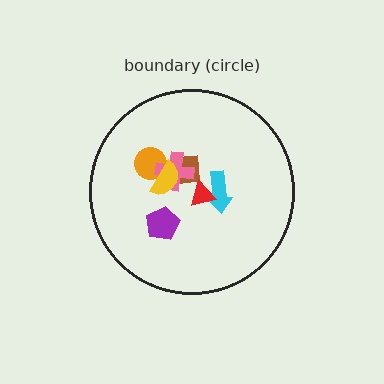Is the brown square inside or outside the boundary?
Inside.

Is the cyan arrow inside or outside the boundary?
Inside.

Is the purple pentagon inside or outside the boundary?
Inside.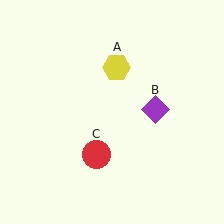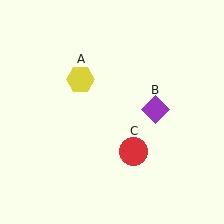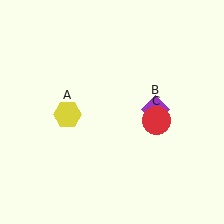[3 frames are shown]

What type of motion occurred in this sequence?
The yellow hexagon (object A), red circle (object C) rotated counterclockwise around the center of the scene.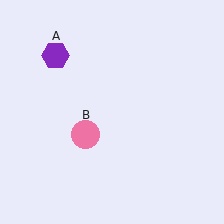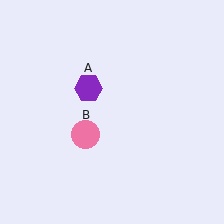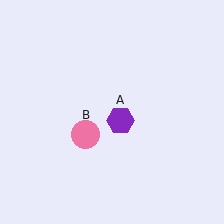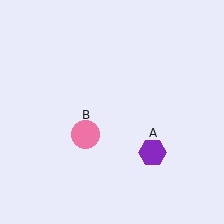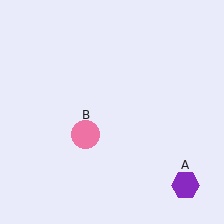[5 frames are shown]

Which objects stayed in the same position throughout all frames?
Pink circle (object B) remained stationary.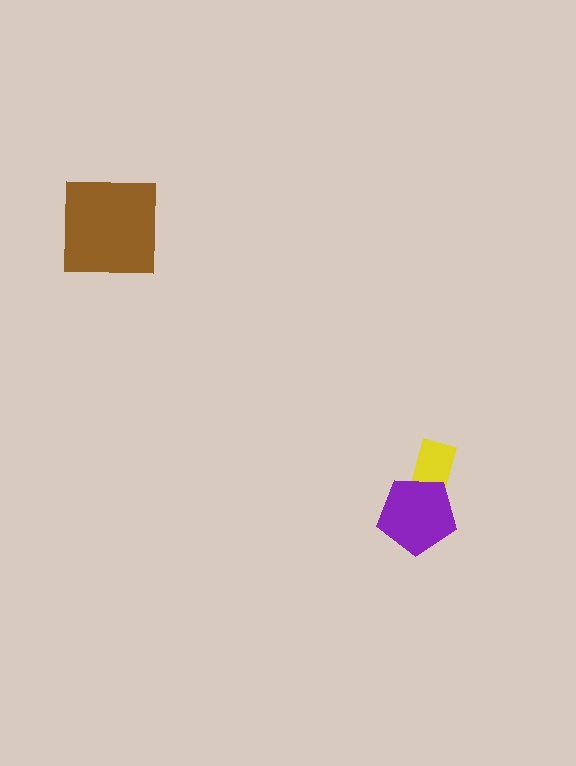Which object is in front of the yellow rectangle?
The purple pentagon is in front of the yellow rectangle.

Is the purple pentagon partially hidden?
No, no other shape covers it.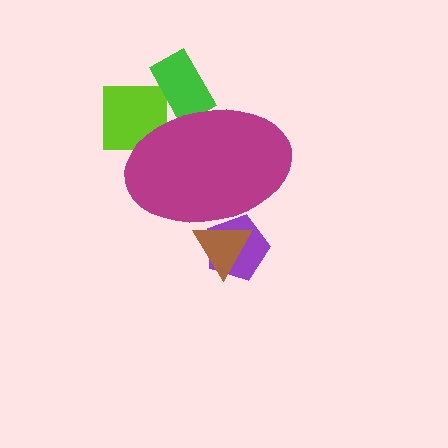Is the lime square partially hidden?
Yes, the lime square is partially hidden behind the magenta ellipse.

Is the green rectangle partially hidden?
Yes, the green rectangle is partially hidden behind the magenta ellipse.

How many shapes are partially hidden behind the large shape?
4 shapes are partially hidden.